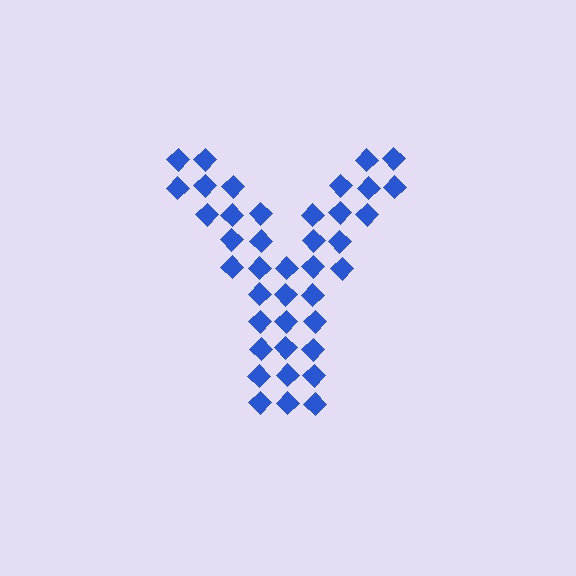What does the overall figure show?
The overall figure shows the letter Y.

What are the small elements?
The small elements are diamonds.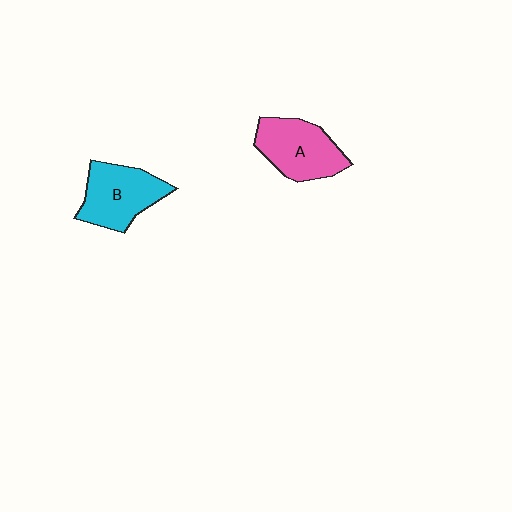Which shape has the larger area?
Shape B (cyan).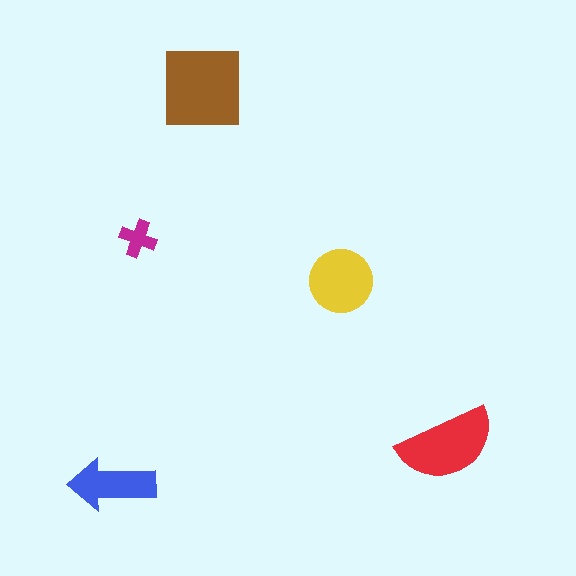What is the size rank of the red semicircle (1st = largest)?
2nd.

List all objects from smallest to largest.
The magenta cross, the blue arrow, the yellow circle, the red semicircle, the brown square.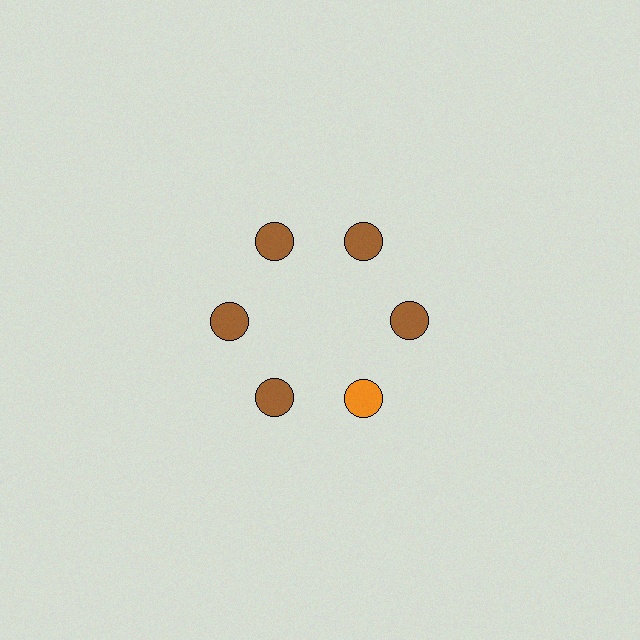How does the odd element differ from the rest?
It has a different color: orange instead of brown.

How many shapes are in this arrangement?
There are 6 shapes arranged in a ring pattern.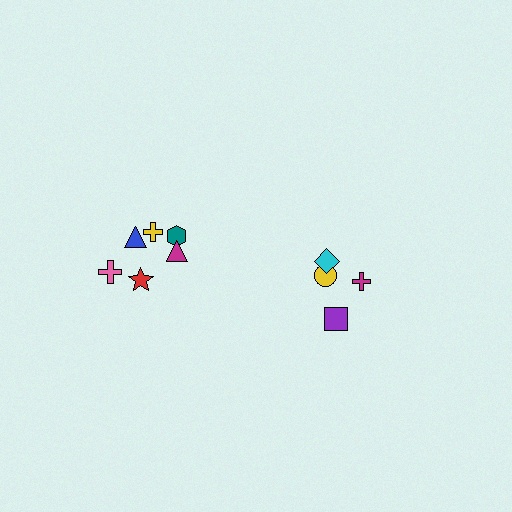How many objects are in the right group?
There are 4 objects.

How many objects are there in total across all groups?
There are 10 objects.